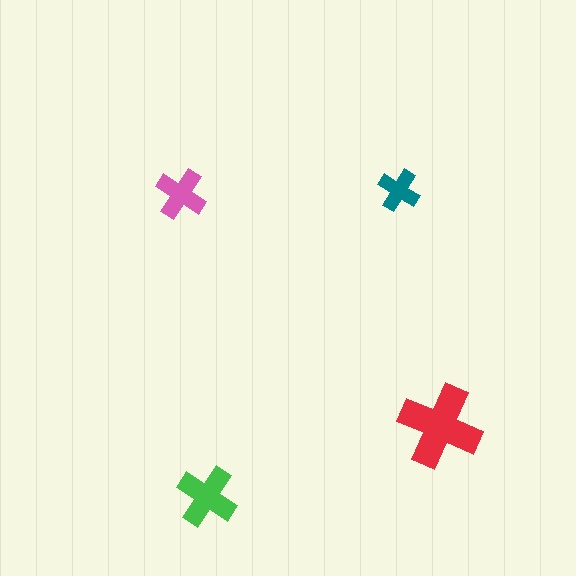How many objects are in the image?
There are 4 objects in the image.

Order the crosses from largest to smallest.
the red one, the green one, the pink one, the teal one.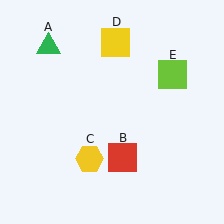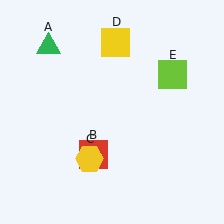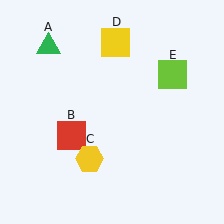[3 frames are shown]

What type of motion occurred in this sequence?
The red square (object B) rotated clockwise around the center of the scene.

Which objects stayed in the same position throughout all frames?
Green triangle (object A) and yellow hexagon (object C) and yellow square (object D) and lime square (object E) remained stationary.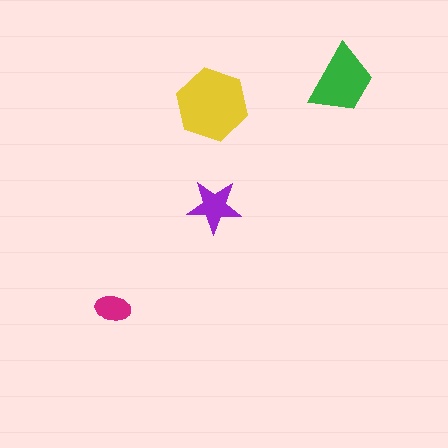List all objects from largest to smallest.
The yellow hexagon, the green trapezoid, the purple star, the magenta ellipse.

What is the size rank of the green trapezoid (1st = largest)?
2nd.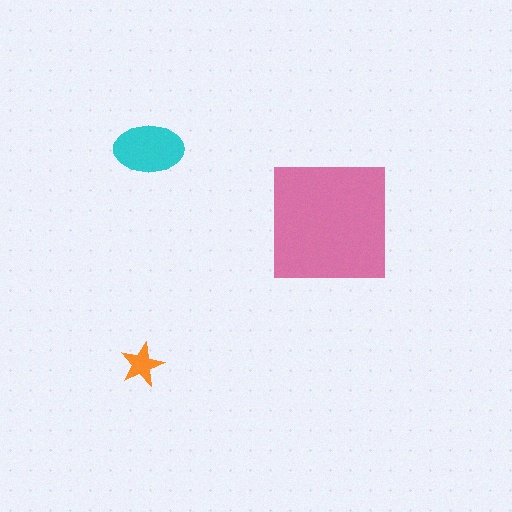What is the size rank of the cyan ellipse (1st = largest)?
2nd.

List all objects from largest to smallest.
The pink square, the cyan ellipse, the orange star.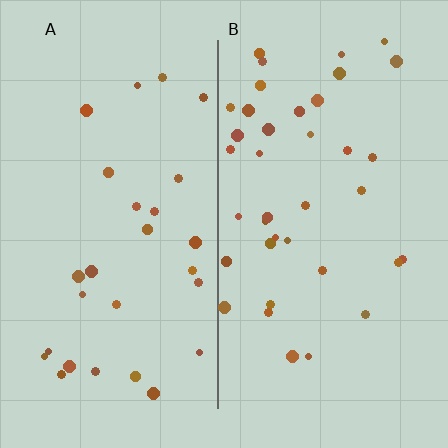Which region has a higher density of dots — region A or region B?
B (the right).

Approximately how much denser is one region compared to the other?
Approximately 1.4× — region B over region A.